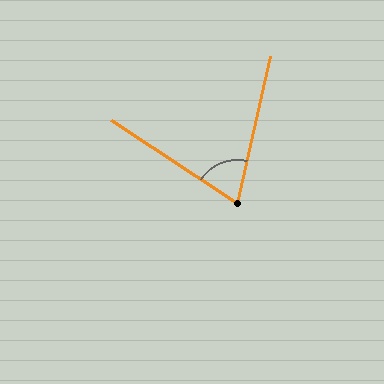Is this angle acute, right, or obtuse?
It is acute.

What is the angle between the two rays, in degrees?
Approximately 70 degrees.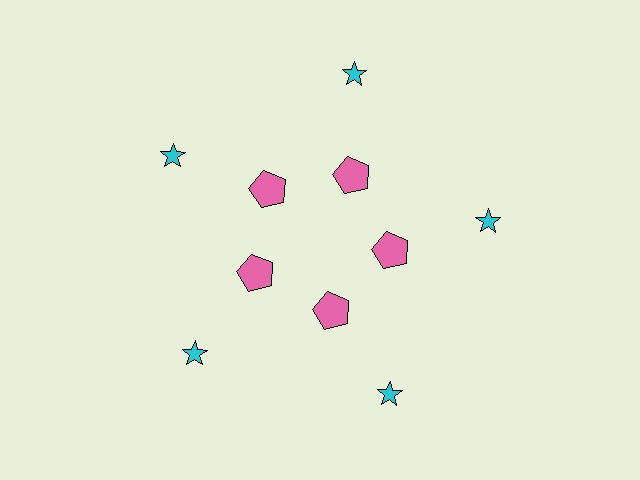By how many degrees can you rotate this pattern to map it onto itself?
The pattern maps onto itself every 72 degrees of rotation.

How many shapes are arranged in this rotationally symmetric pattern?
There are 10 shapes, arranged in 5 groups of 2.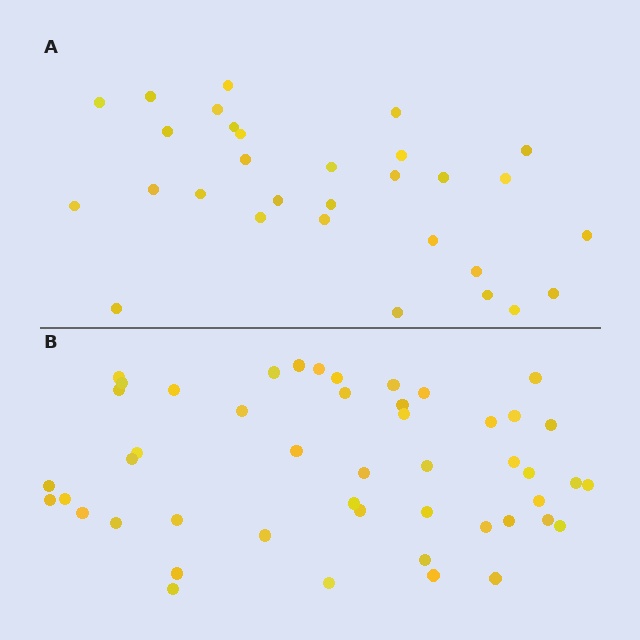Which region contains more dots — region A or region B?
Region B (the bottom region) has more dots.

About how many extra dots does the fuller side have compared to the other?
Region B has approximately 20 more dots than region A.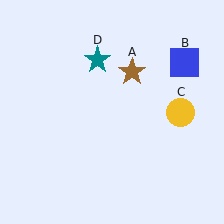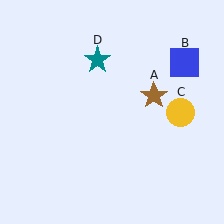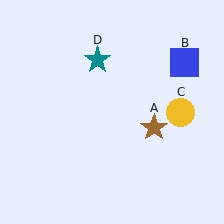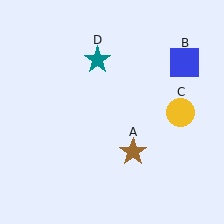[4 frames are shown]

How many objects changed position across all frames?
1 object changed position: brown star (object A).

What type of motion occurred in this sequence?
The brown star (object A) rotated clockwise around the center of the scene.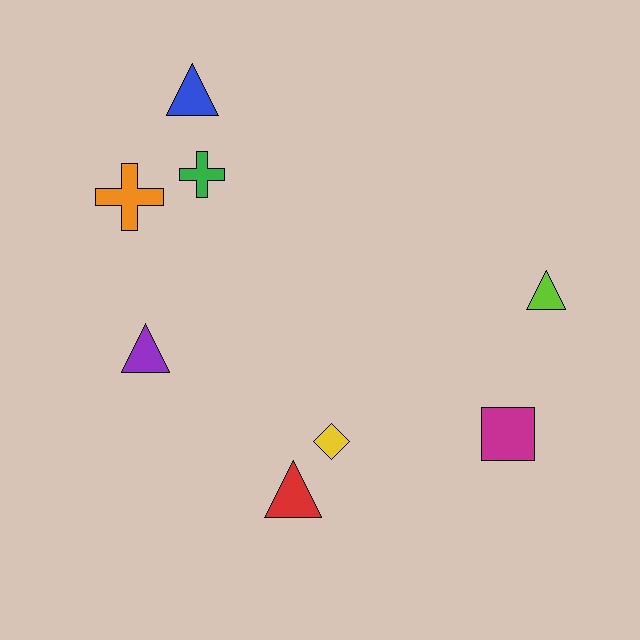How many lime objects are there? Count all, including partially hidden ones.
There is 1 lime object.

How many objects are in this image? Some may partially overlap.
There are 8 objects.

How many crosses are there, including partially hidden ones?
There are 2 crosses.